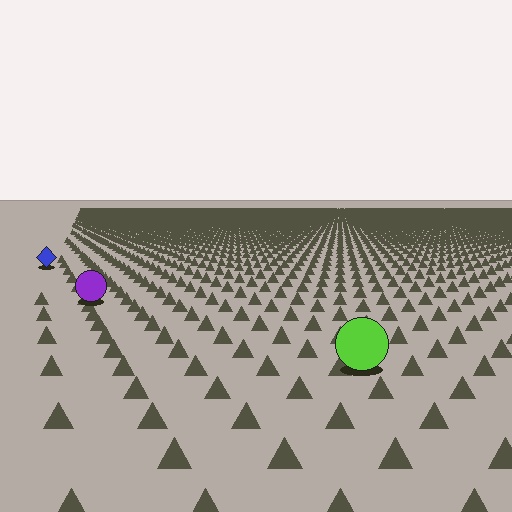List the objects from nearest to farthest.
From nearest to farthest: the lime circle, the purple circle, the blue diamond.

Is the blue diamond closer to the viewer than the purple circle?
No. The purple circle is closer — you can tell from the texture gradient: the ground texture is coarser near it.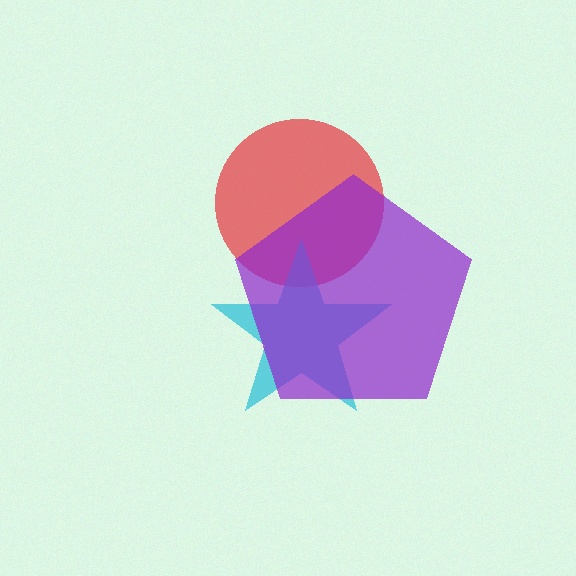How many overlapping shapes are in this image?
There are 3 overlapping shapes in the image.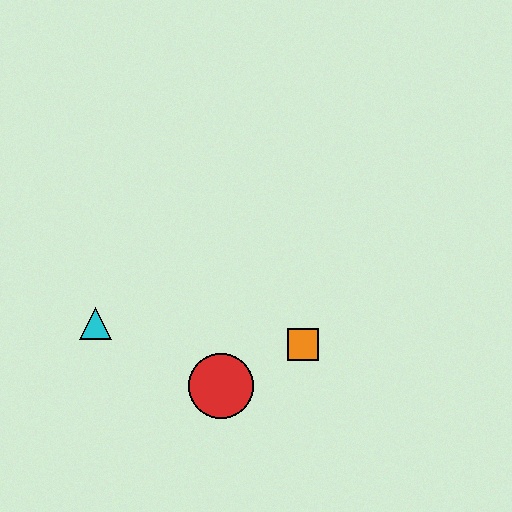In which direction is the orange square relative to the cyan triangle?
The orange square is to the right of the cyan triangle.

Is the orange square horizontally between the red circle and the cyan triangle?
No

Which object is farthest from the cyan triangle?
The orange square is farthest from the cyan triangle.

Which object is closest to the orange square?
The red circle is closest to the orange square.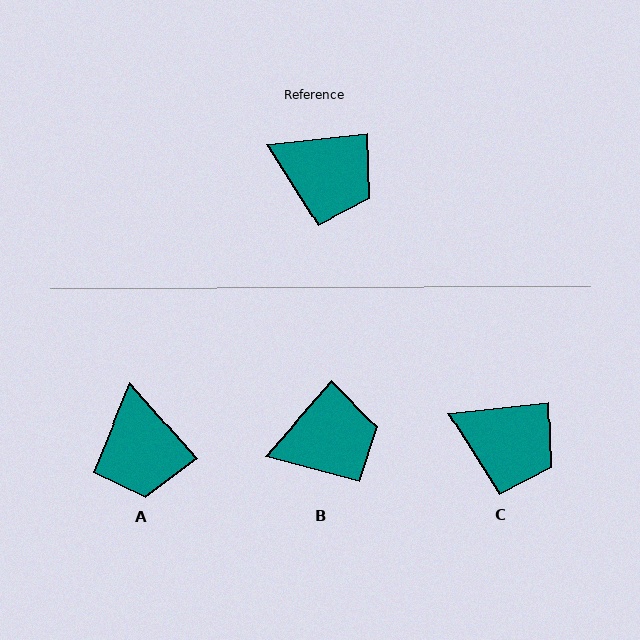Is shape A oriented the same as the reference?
No, it is off by about 55 degrees.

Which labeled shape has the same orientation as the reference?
C.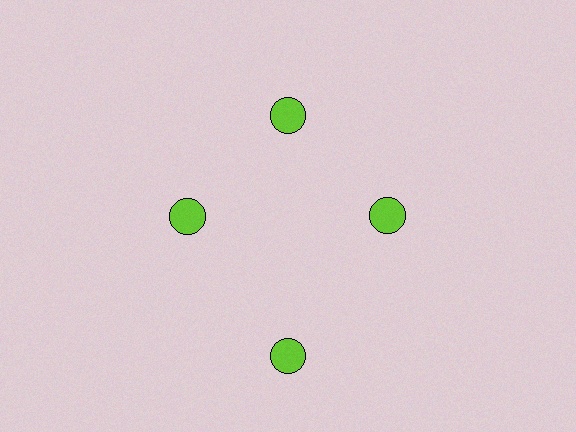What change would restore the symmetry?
The symmetry would be restored by moving it inward, back onto the ring so that all 4 circles sit at equal angles and equal distance from the center.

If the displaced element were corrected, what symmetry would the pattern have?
It would have 4-fold rotational symmetry — the pattern would map onto itself every 90 degrees.